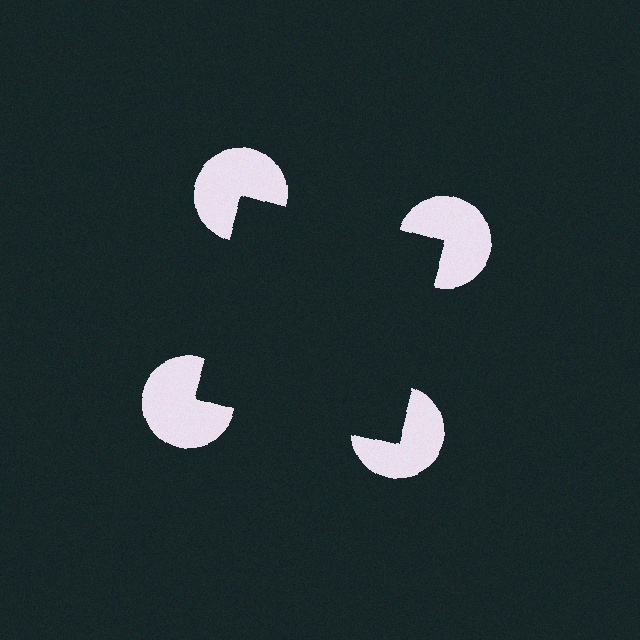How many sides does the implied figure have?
4 sides.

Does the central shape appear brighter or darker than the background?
It typically appears slightly darker than the background, even though no actual brightness change is drawn.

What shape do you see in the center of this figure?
An illusory square — its edges are inferred from the aligned wedge cuts in the pac-man discs, not physically drawn.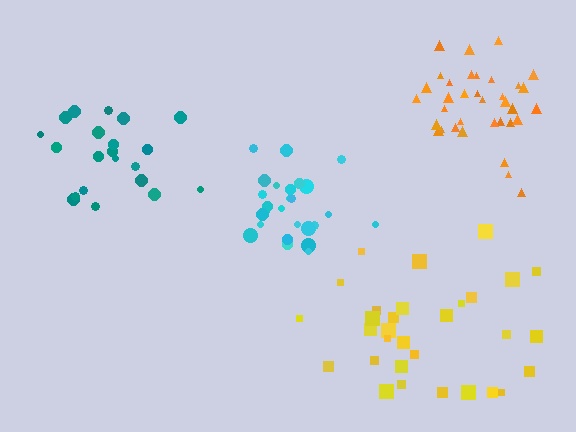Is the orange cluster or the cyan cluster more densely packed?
Cyan.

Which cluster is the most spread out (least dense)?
Teal.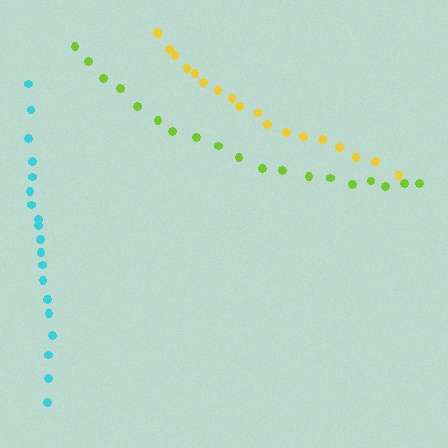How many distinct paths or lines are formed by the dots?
There are 3 distinct paths.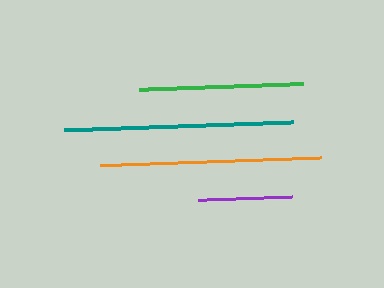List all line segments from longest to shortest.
From longest to shortest: teal, orange, green, purple.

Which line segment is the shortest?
The purple line is the shortest at approximately 95 pixels.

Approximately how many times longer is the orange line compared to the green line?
The orange line is approximately 1.3 times the length of the green line.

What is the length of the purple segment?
The purple segment is approximately 95 pixels long.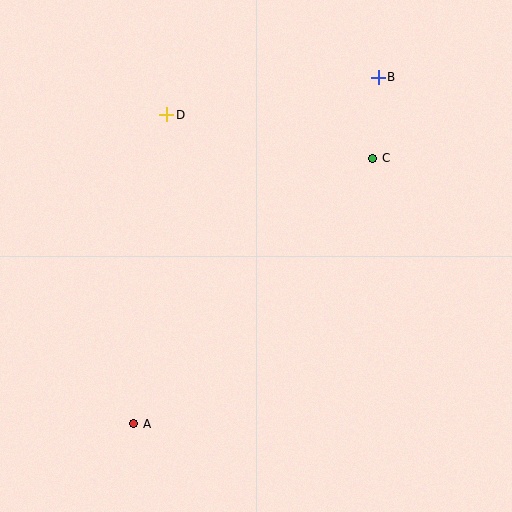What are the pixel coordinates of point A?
Point A is at (134, 424).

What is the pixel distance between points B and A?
The distance between B and A is 424 pixels.